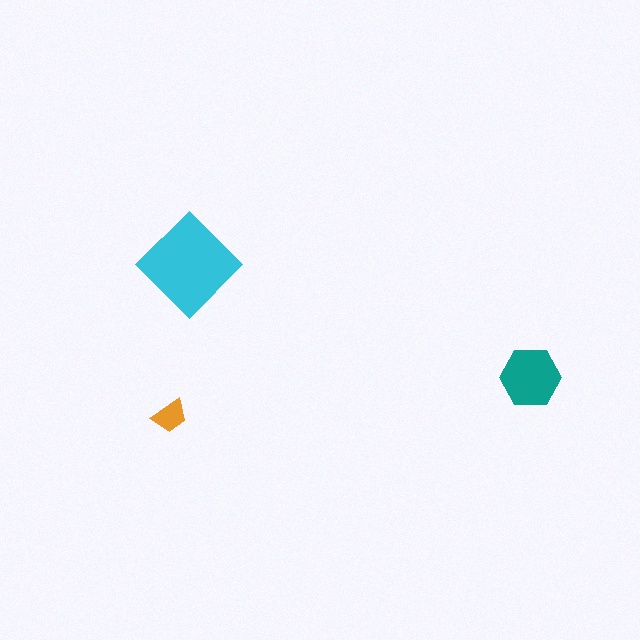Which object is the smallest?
The orange trapezoid.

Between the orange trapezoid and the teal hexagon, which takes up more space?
The teal hexagon.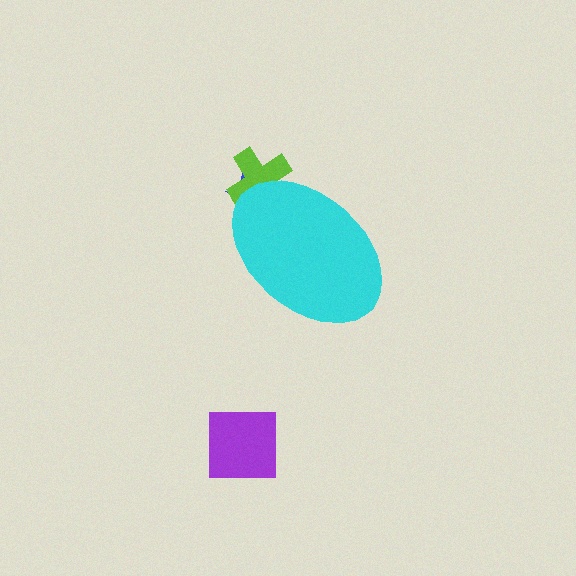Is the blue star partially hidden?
Yes, the blue star is partially hidden behind the cyan ellipse.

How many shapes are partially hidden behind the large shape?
2 shapes are partially hidden.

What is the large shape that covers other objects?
A cyan ellipse.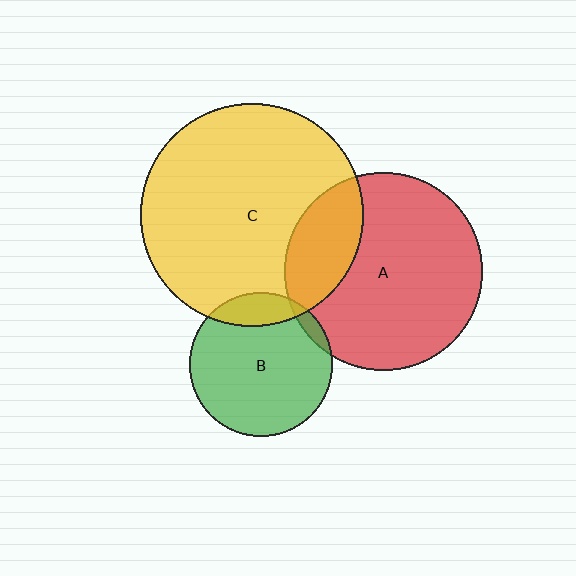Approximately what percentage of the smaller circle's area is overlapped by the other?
Approximately 15%.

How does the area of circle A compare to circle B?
Approximately 1.9 times.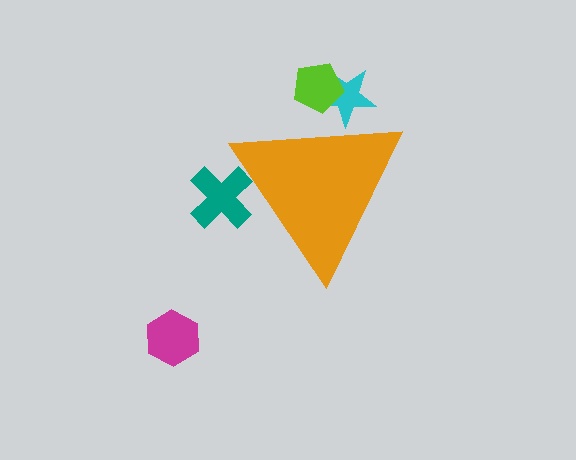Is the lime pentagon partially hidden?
Yes, the lime pentagon is partially hidden behind the orange triangle.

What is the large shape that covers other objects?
An orange triangle.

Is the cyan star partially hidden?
Yes, the cyan star is partially hidden behind the orange triangle.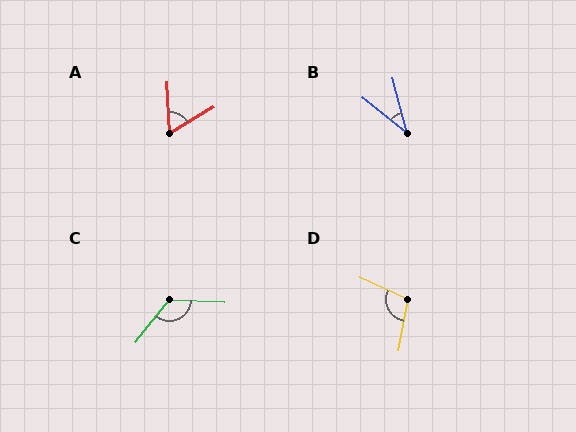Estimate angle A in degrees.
Approximately 63 degrees.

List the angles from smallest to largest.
B (37°), A (63°), D (105°), C (125°).